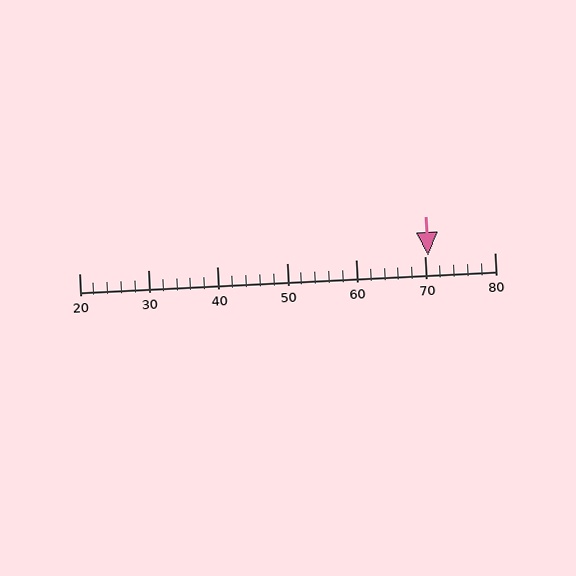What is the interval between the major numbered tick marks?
The major tick marks are spaced 10 units apart.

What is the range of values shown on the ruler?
The ruler shows values from 20 to 80.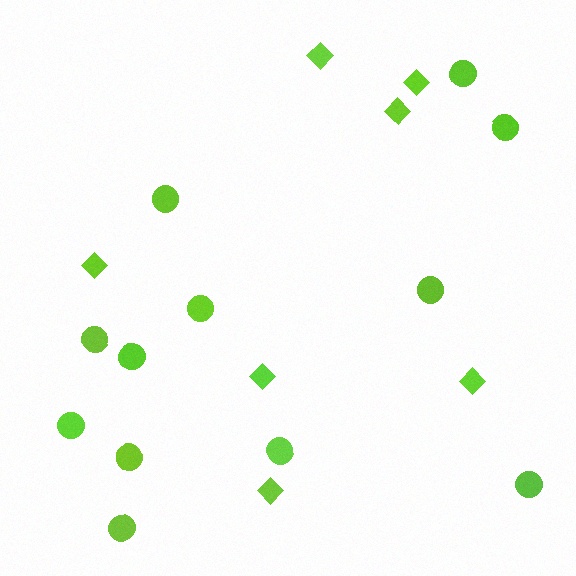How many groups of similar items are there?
There are 2 groups: one group of circles (12) and one group of diamonds (7).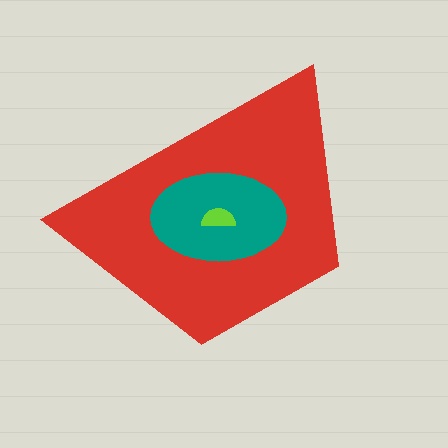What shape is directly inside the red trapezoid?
The teal ellipse.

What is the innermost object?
The lime semicircle.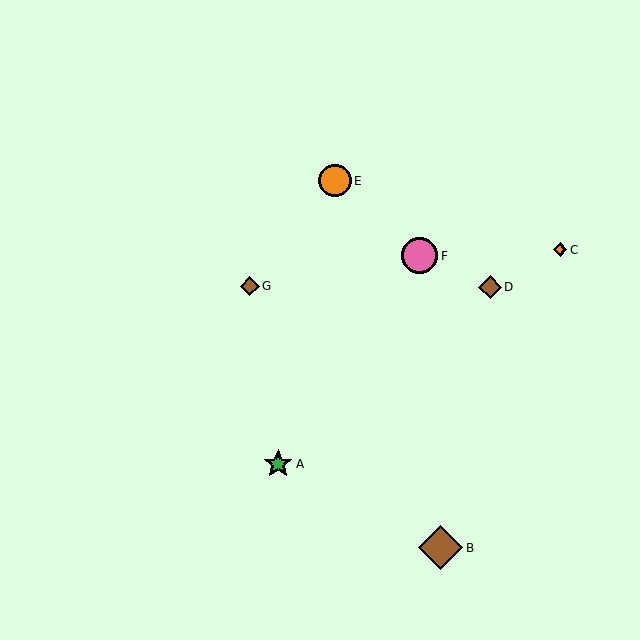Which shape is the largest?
The brown diamond (labeled B) is the largest.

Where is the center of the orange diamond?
The center of the orange diamond is at (560, 250).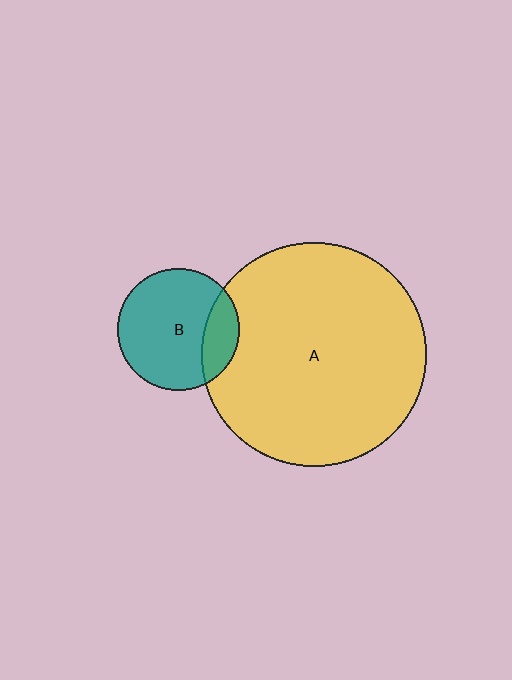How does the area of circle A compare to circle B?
Approximately 3.4 times.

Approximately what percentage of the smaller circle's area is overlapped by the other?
Approximately 20%.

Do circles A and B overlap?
Yes.